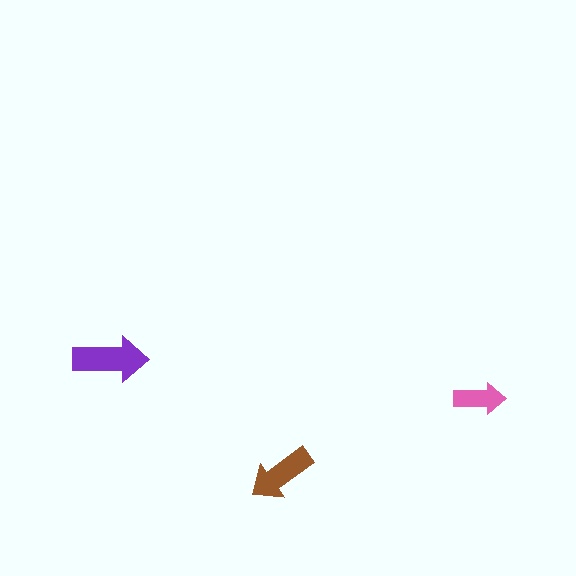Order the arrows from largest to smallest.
the purple one, the brown one, the pink one.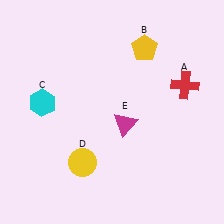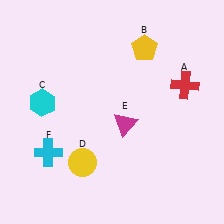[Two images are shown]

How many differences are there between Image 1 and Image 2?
There is 1 difference between the two images.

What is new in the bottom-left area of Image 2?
A cyan cross (F) was added in the bottom-left area of Image 2.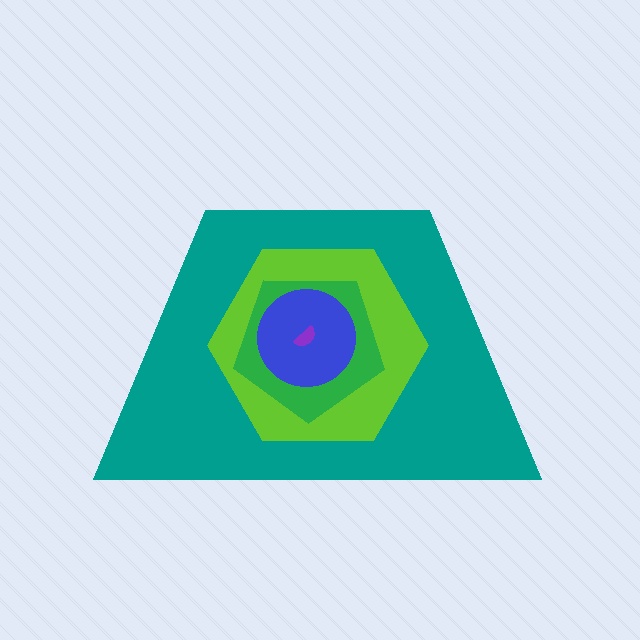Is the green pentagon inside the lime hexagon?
Yes.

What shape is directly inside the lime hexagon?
The green pentagon.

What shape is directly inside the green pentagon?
The blue circle.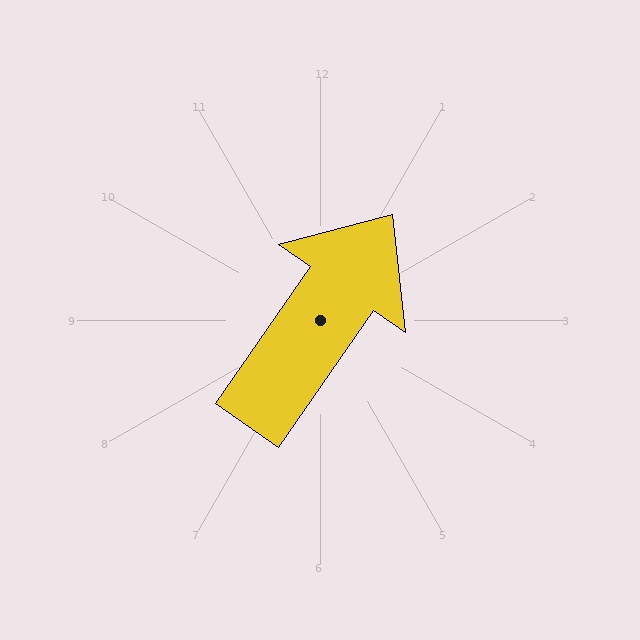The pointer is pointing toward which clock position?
Roughly 1 o'clock.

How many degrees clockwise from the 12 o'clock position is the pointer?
Approximately 35 degrees.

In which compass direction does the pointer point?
Northeast.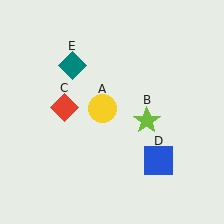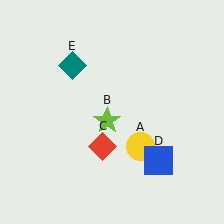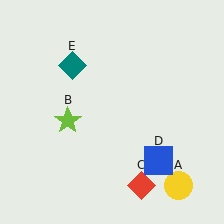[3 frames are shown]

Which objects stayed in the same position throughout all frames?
Blue square (object D) and teal diamond (object E) remained stationary.